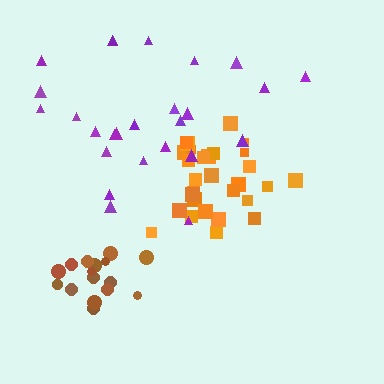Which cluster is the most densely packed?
Orange.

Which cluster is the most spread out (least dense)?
Purple.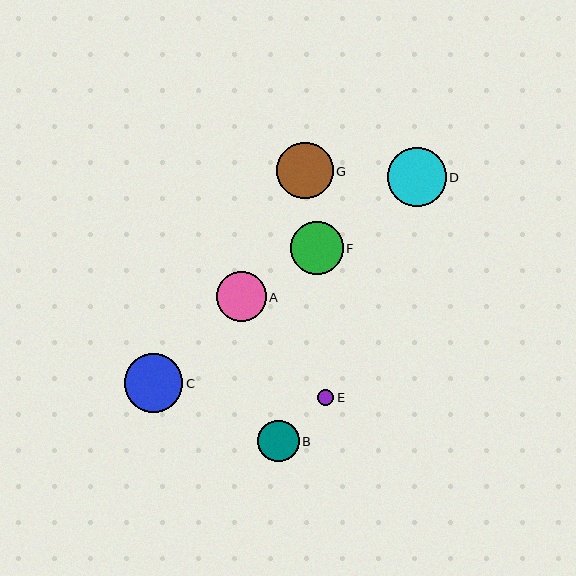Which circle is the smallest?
Circle E is the smallest with a size of approximately 16 pixels.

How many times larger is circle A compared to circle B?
Circle A is approximately 1.2 times the size of circle B.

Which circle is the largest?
Circle D is the largest with a size of approximately 59 pixels.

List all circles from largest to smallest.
From largest to smallest: D, C, G, F, A, B, E.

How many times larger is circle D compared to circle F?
Circle D is approximately 1.1 times the size of circle F.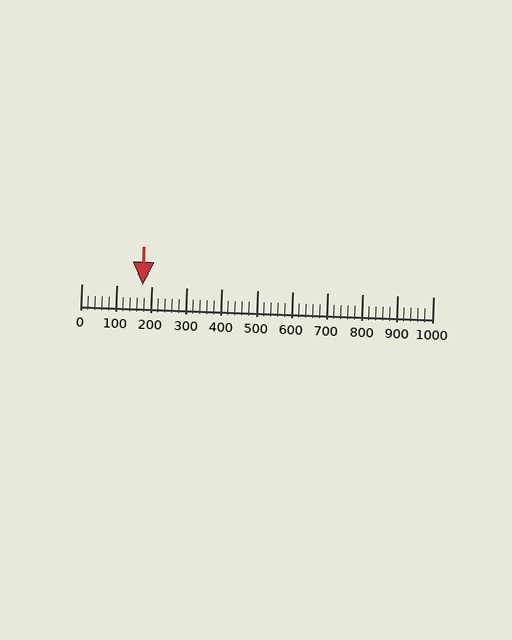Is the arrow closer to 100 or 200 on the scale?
The arrow is closer to 200.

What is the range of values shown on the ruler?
The ruler shows values from 0 to 1000.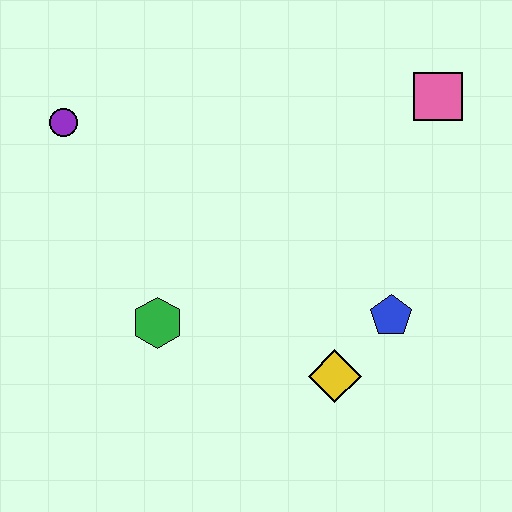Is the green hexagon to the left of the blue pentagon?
Yes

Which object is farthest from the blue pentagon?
The purple circle is farthest from the blue pentagon.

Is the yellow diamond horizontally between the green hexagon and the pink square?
Yes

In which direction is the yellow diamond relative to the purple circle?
The yellow diamond is to the right of the purple circle.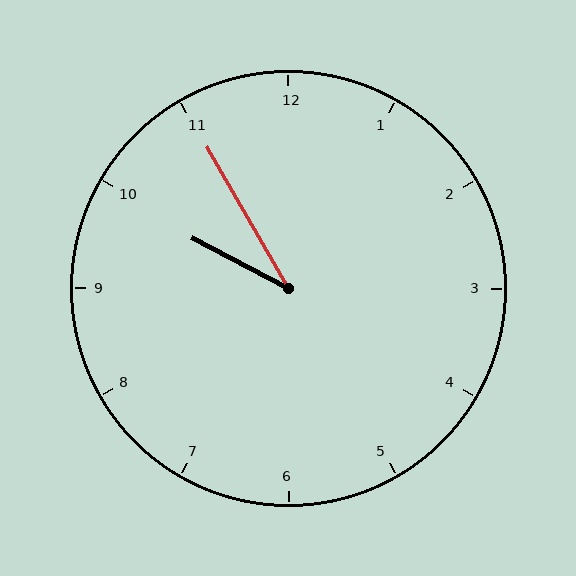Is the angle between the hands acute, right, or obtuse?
It is acute.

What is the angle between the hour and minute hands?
Approximately 32 degrees.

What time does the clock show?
9:55.